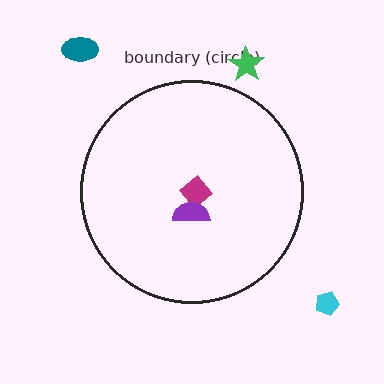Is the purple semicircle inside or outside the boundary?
Inside.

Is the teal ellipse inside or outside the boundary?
Outside.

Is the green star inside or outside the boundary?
Outside.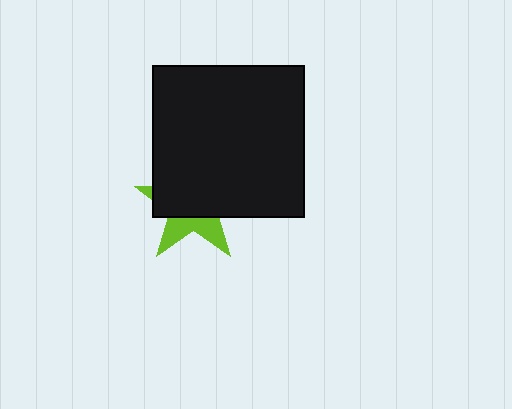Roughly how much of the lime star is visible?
A small part of it is visible (roughly 35%).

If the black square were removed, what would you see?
You would see the complete lime star.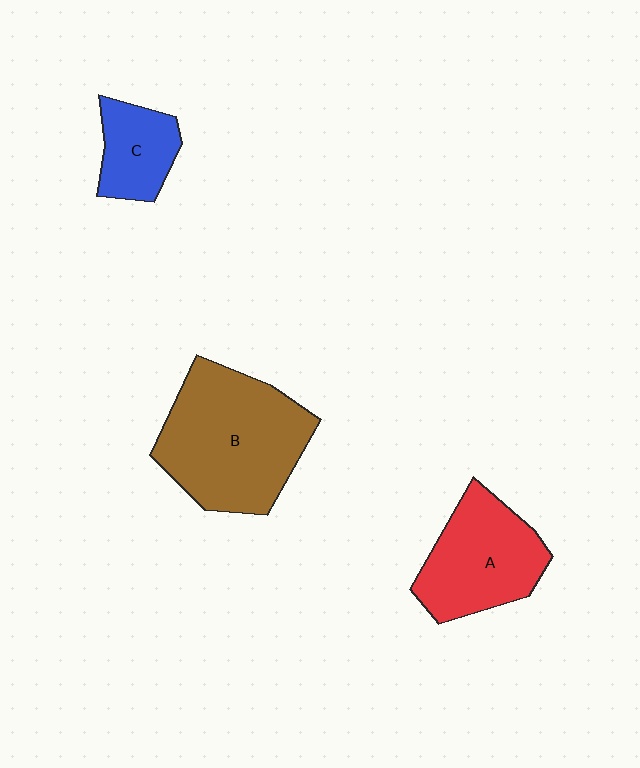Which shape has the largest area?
Shape B (brown).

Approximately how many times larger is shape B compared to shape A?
Approximately 1.4 times.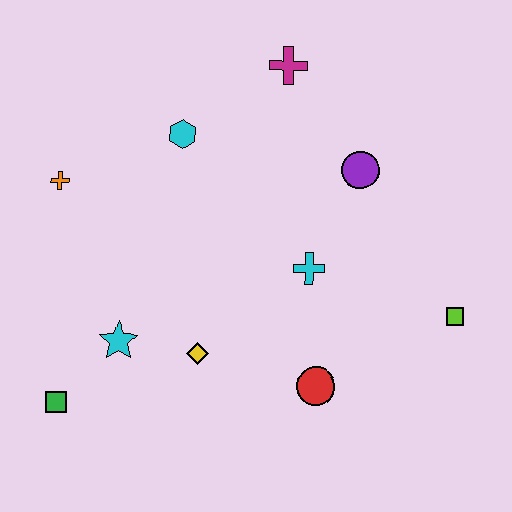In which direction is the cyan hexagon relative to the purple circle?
The cyan hexagon is to the left of the purple circle.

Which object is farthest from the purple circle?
The green square is farthest from the purple circle.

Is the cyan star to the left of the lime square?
Yes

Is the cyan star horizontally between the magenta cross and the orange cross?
Yes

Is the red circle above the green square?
Yes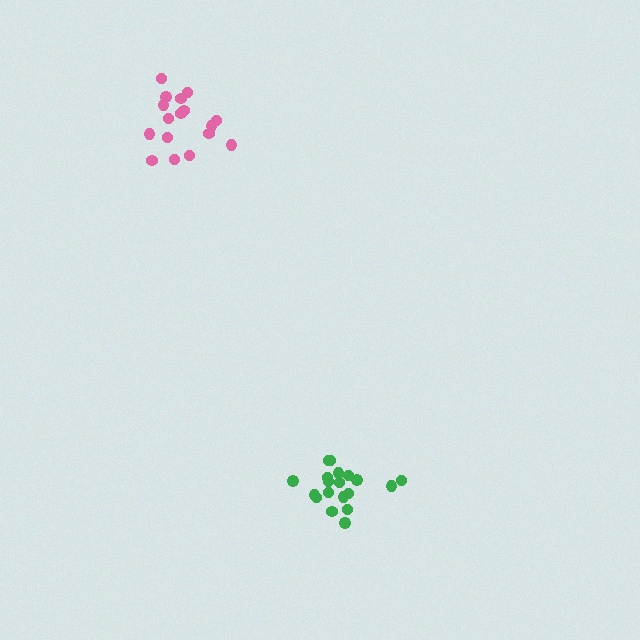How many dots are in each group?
Group 1: 17 dots, Group 2: 19 dots (36 total).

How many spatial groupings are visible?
There are 2 spatial groupings.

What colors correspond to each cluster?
The clusters are colored: pink, green.